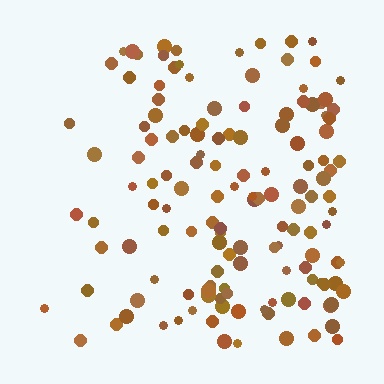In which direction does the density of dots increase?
From left to right, with the right side densest.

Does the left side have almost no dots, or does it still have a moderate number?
Still a moderate number, just noticeably fewer than the right.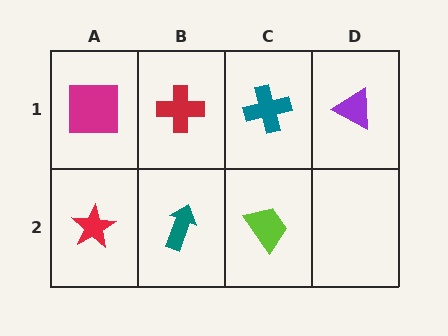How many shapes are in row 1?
4 shapes.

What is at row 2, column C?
A lime trapezoid.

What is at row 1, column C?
A teal cross.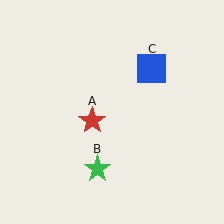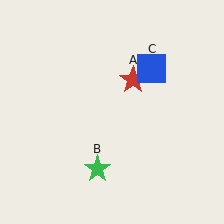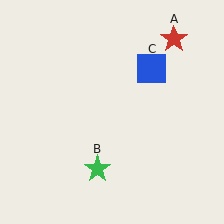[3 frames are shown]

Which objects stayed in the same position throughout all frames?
Green star (object B) and blue square (object C) remained stationary.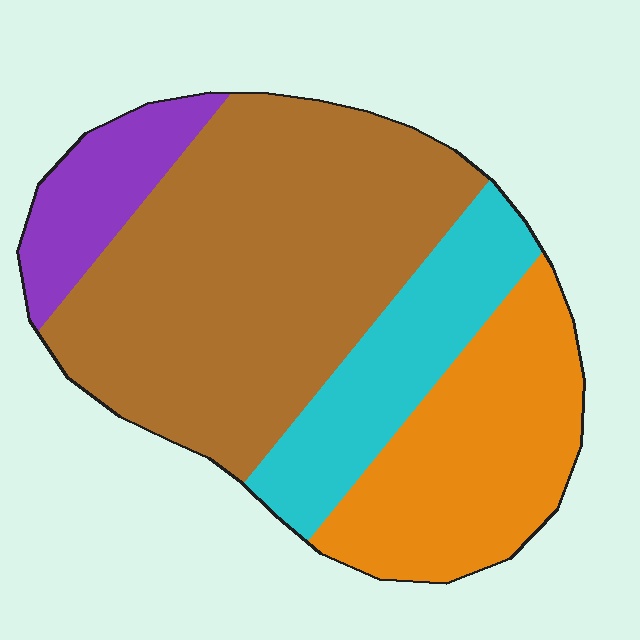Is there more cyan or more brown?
Brown.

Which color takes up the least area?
Purple, at roughly 10%.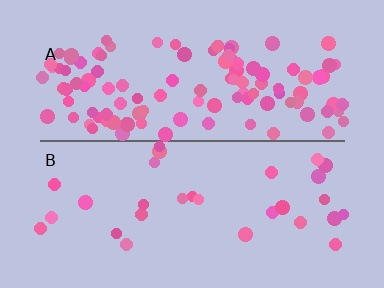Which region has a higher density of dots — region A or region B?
A (the top).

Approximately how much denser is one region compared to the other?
Approximately 3.9× — region A over region B.